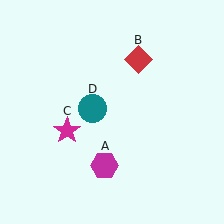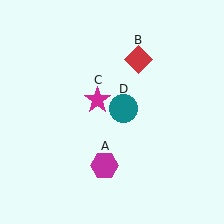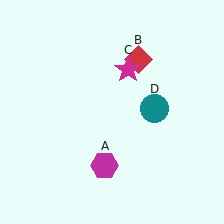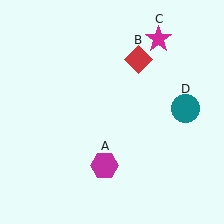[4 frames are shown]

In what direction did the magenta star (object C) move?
The magenta star (object C) moved up and to the right.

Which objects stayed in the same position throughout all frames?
Magenta hexagon (object A) and red diamond (object B) remained stationary.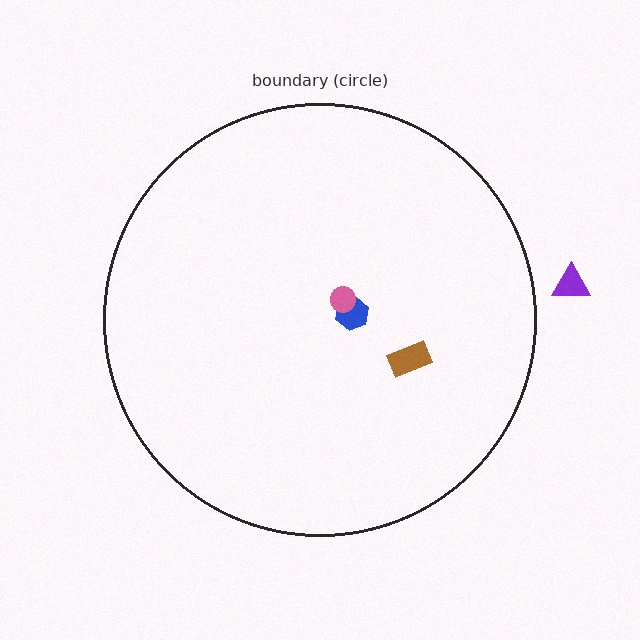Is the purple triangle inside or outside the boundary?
Outside.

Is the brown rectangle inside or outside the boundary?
Inside.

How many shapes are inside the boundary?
3 inside, 1 outside.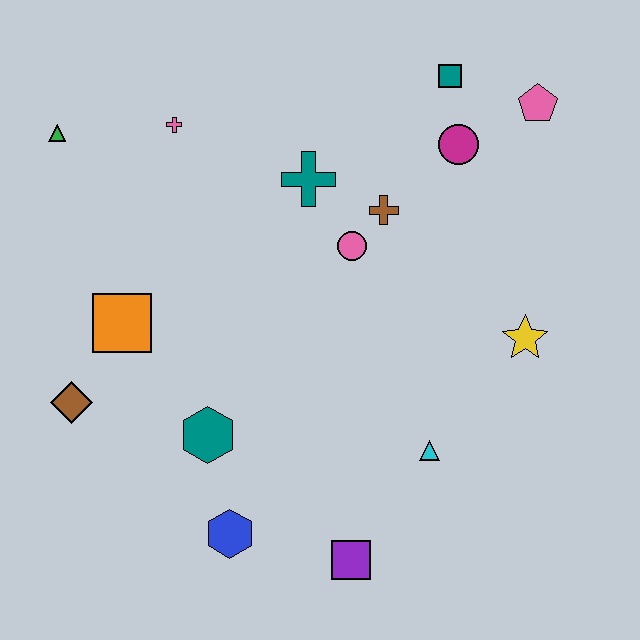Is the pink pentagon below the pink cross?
No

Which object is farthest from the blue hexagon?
The pink pentagon is farthest from the blue hexagon.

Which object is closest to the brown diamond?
The orange square is closest to the brown diamond.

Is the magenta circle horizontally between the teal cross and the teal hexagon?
No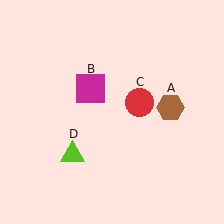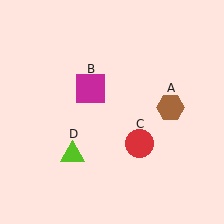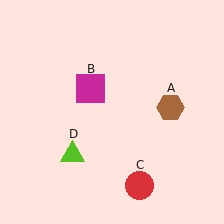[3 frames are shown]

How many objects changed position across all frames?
1 object changed position: red circle (object C).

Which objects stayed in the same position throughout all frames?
Brown hexagon (object A) and magenta square (object B) and lime triangle (object D) remained stationary.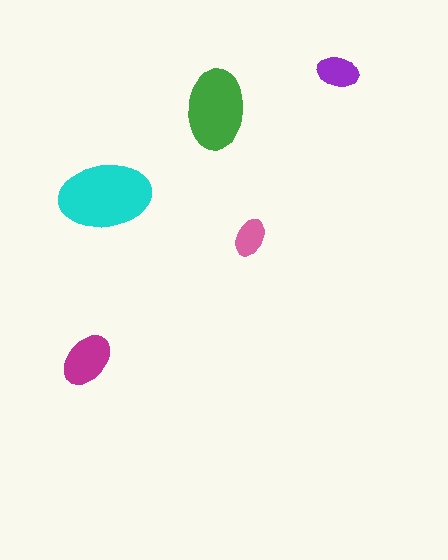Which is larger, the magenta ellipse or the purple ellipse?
The magenta one.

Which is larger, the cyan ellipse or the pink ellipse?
The cyan one.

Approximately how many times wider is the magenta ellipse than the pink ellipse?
About 1.5 times wider.